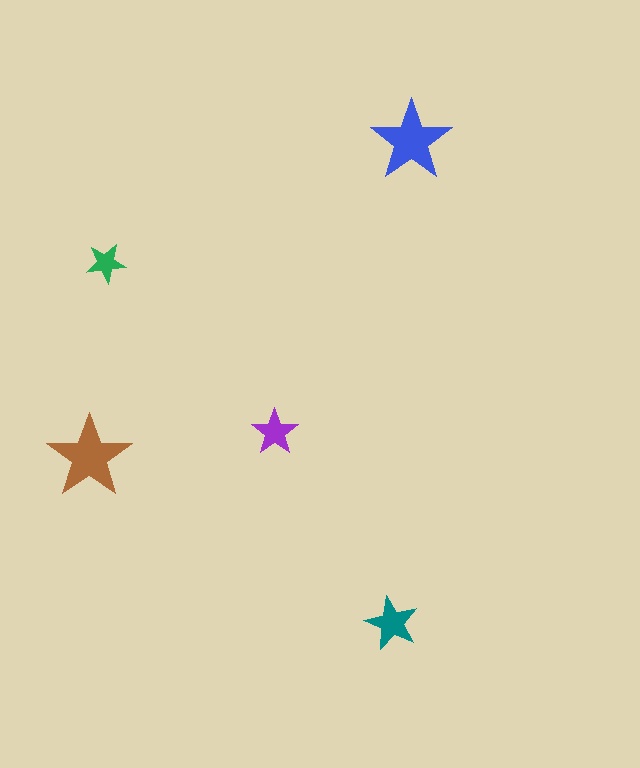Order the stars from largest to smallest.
the brown one, the blue one, the teal one, the purple one, the green one.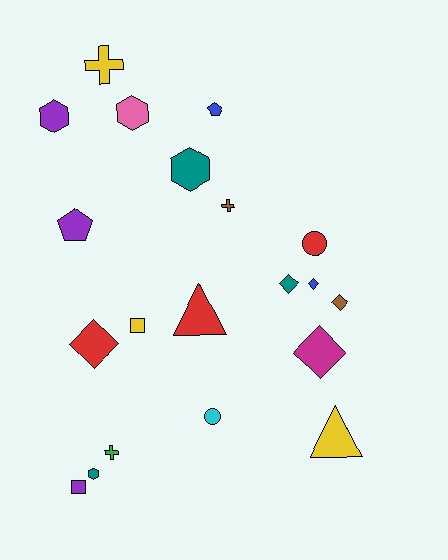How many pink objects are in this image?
There is 1 pink object.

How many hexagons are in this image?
There are 4 hexagons.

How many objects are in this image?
There are 20 objects.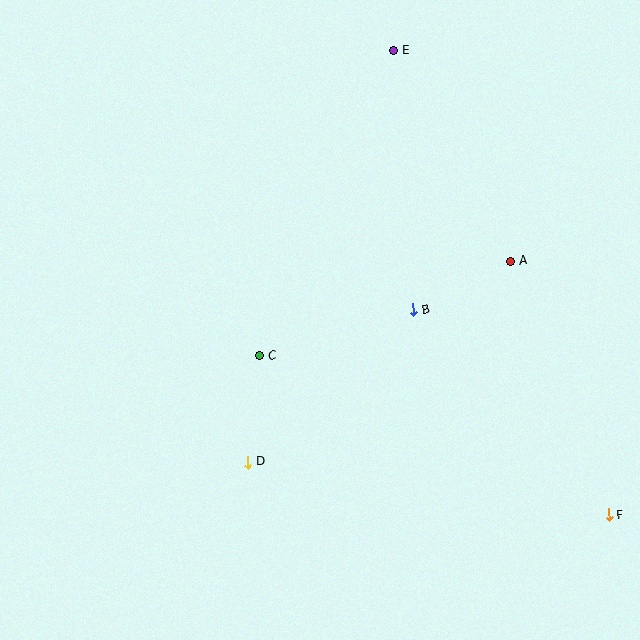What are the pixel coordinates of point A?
Point A is at (511, 261).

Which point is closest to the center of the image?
Point C at (259, 356) is closest to the center.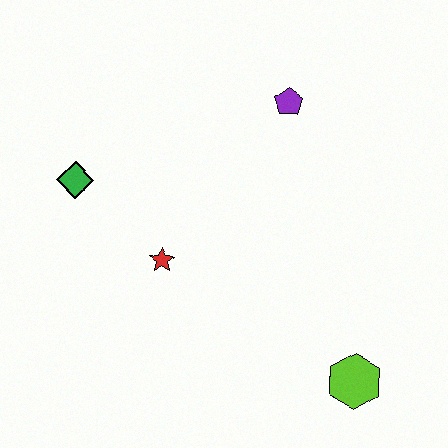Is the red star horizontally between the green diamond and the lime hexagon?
Yes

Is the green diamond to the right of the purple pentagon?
No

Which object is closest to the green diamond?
The red star is closest to the green diamond.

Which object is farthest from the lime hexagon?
The green diamond is farthest from the lime hexagon.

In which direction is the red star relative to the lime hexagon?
The red star is to the left of the lime hexagon.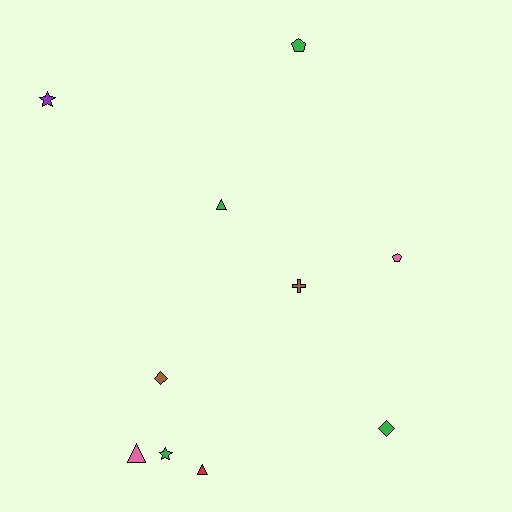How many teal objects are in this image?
There are no teal objects.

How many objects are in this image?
There are 10 objects.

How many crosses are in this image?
There is 1 cross.